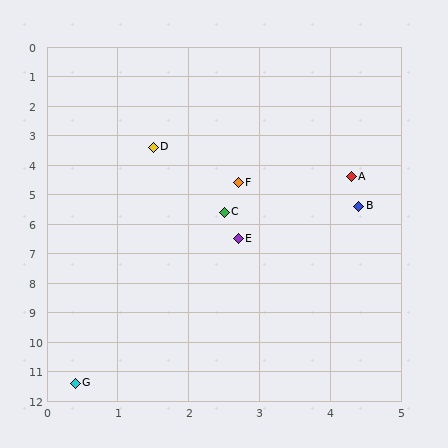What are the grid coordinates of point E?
Point E is at approximately (2.7, 6.5).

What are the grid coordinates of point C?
Point C is at approximately (2.5, 5.6).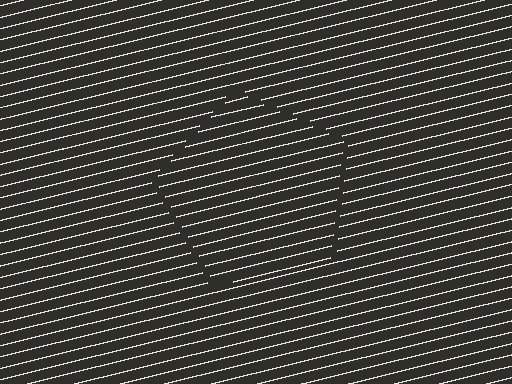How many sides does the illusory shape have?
5 sides — the line-ends trace a pentagon.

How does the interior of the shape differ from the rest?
The interior of the shape contains the same grating, shifted by half a period — the contour is defined by the phase discontinuity where line-ends from the inner and outer gratings abut.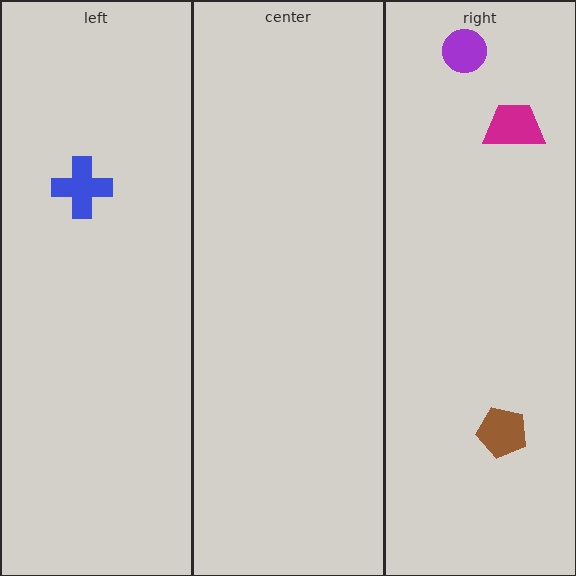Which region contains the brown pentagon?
The right region.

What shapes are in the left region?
The blue cross.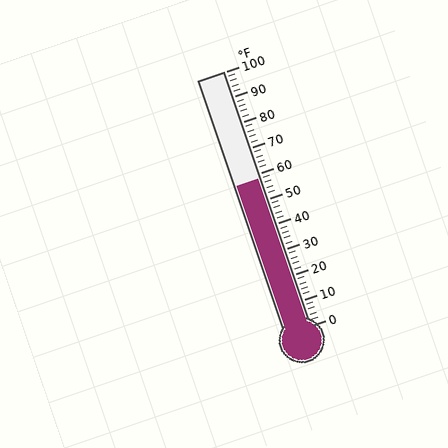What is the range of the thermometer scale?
The thermometer scale ranges from 0°F to 100°F.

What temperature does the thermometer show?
The thermometer shows approximately 58°F.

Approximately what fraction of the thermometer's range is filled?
The thermometer is filled to approximately 60% of its range.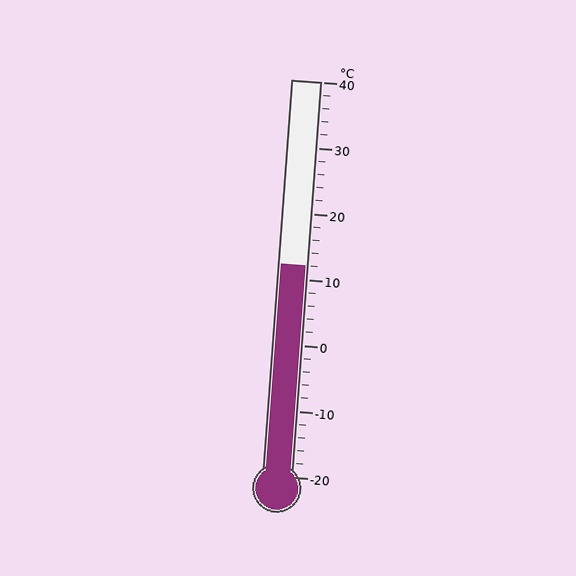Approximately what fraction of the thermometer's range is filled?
The thermometer is filled to approximately 55% of its range.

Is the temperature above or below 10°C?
The temperature is above 10°C.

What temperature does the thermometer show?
The thermometer shows approximately 12°C.